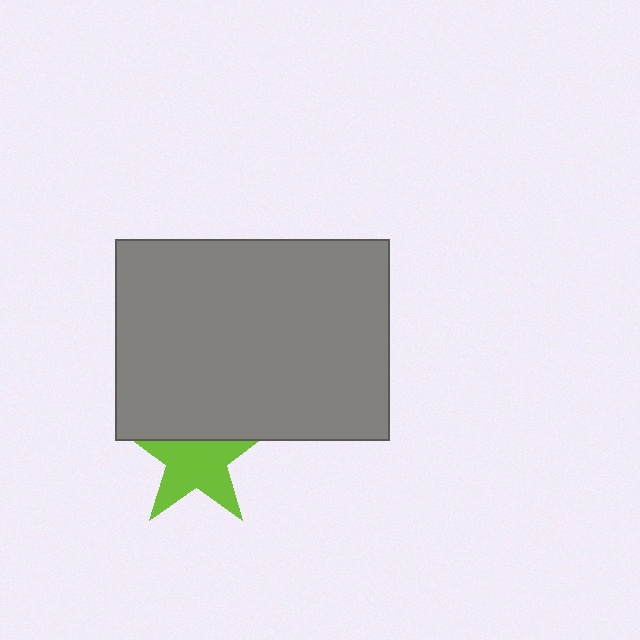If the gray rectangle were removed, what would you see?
You would see the complete lime star.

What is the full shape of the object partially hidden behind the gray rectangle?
The partially hidden object is a lime star.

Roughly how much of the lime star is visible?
Most of it is visible (roughly 67%).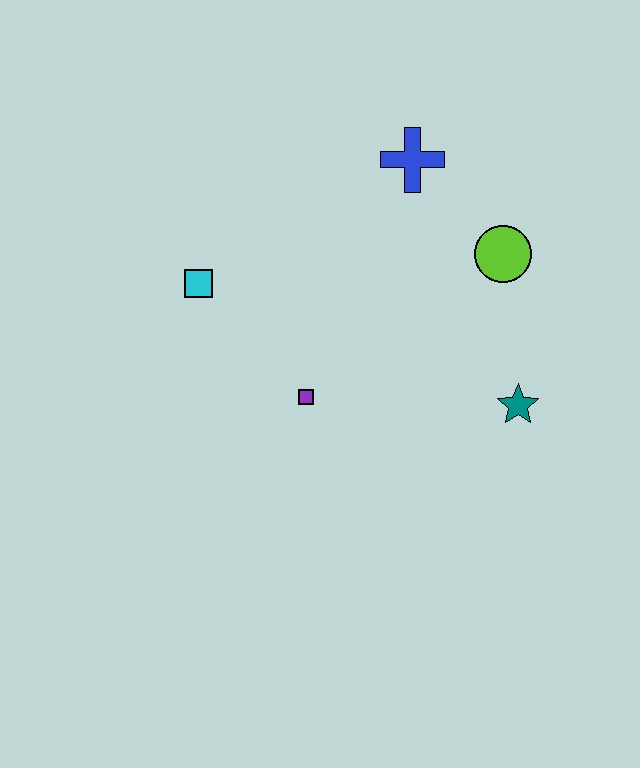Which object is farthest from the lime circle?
The cyan square is farthest from the lime circle.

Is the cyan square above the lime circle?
No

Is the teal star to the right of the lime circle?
Yes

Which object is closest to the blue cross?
The lime circle is closest to the blue cross.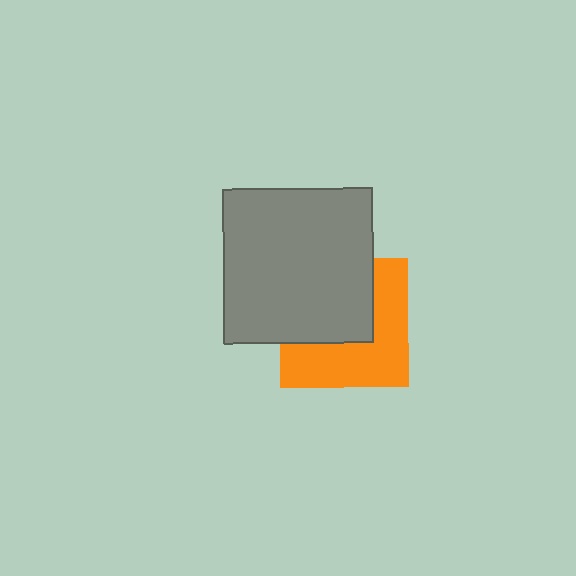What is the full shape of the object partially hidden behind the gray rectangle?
The partially hidden object is an orange square.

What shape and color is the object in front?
The object in front is a gray rectangle.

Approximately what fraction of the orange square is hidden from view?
Roughly 48% of the orange square is hidden behind the gray rectangle.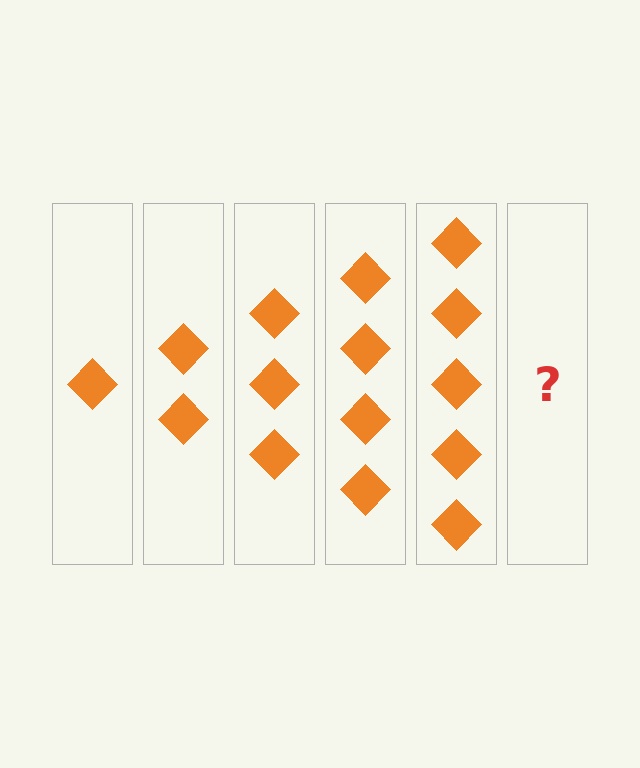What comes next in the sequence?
The next element should be 6 diamonds.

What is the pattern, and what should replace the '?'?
The pattern is that each step adds one more diamond. The '?' should be 6 diamonds.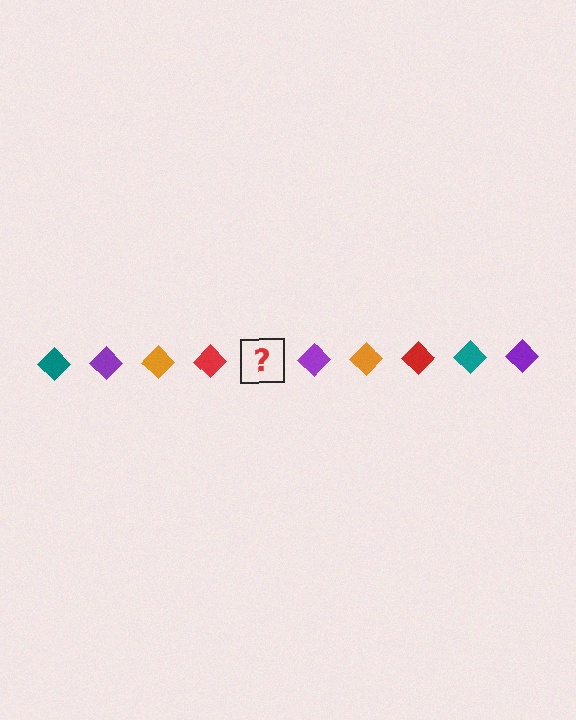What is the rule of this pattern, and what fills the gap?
The rule is that the pattern cycles through teal, purple, orange, red diamonds. The gap should be filled with a teal diamond.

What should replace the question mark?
The question mark should be replaced with a teal diamond.